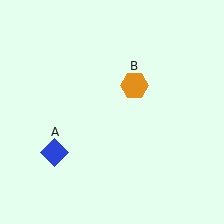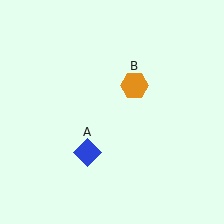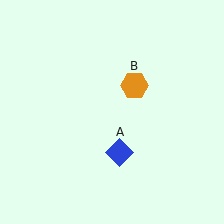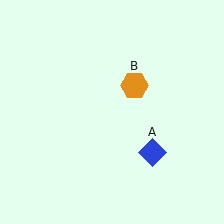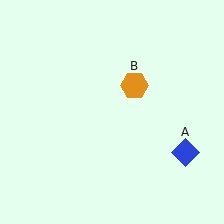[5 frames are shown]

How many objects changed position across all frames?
1 object changed position: blue diamond (object A).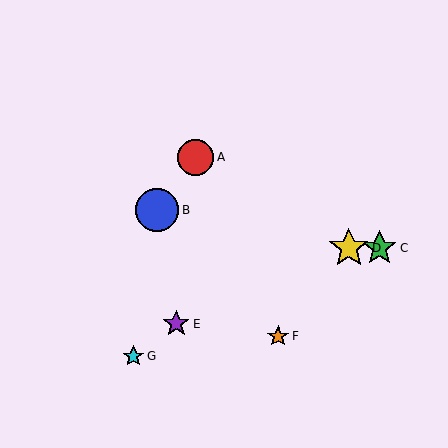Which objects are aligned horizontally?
Objects C, D are aligned horizontally.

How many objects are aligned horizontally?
2 objects (C, D) are aligned horizontally.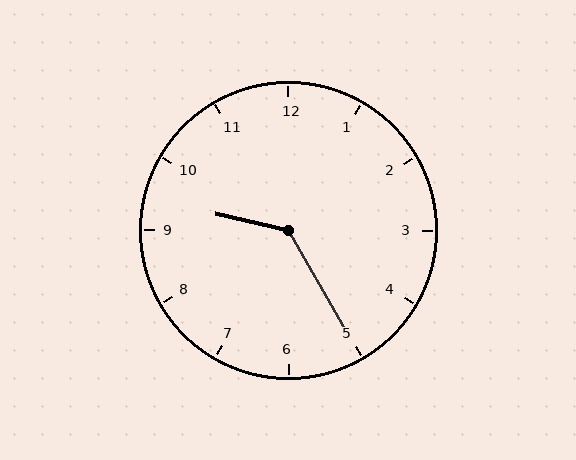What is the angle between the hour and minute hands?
Approximately 132 degrees.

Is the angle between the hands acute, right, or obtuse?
It is obtuse.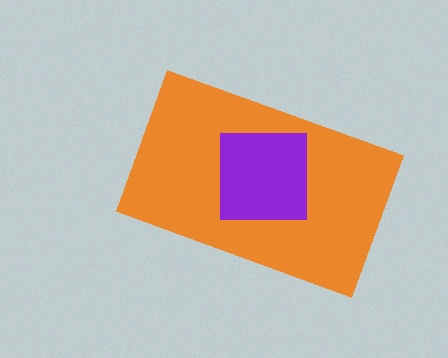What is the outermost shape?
The orange rectangle.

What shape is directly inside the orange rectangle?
The purple square.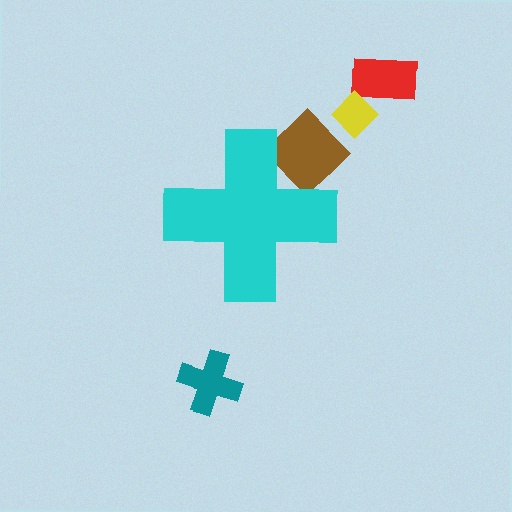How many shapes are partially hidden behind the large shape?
1 shape is partially hidden.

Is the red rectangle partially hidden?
No, the red rectangle is fully visible.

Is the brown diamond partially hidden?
Yes, the brown diamond is partially hidden behind the cyan cross.